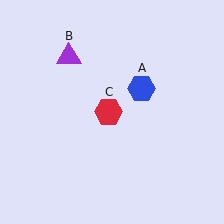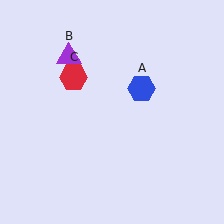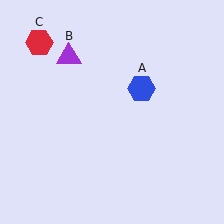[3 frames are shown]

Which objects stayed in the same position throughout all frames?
Blue hexagon (object A) and purple triangle (object B) remained stationary.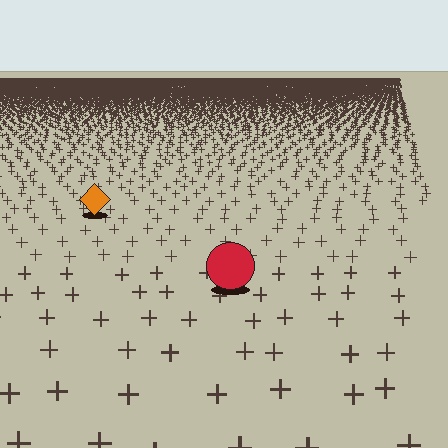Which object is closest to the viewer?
The red circle is closest. The texture marks near it are larger and more spread out.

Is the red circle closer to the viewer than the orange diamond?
Yes. The red circle is closer — you can tell from the texture gradient: the ground texture is coarser near it.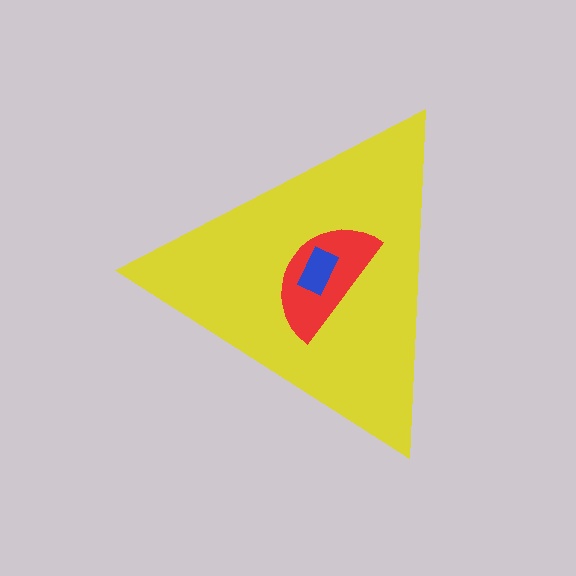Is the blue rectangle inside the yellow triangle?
Yes.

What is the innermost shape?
The blue rectangle.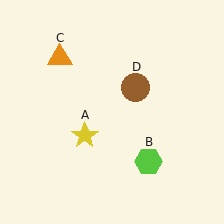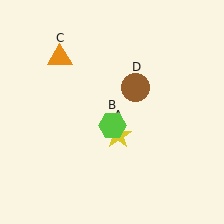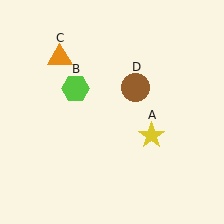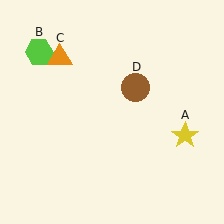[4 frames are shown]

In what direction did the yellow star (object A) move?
The yellow star (object A) moved right.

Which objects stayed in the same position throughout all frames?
Orange triangle (object C) and brown circle (object D) remained stationary.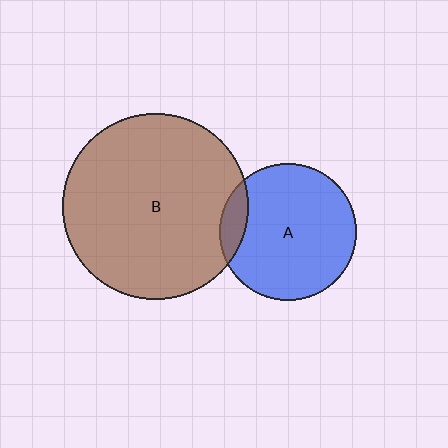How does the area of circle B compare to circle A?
Approximately 1.8 times.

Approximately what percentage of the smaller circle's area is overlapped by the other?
Approximately 10%.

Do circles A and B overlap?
Yes.